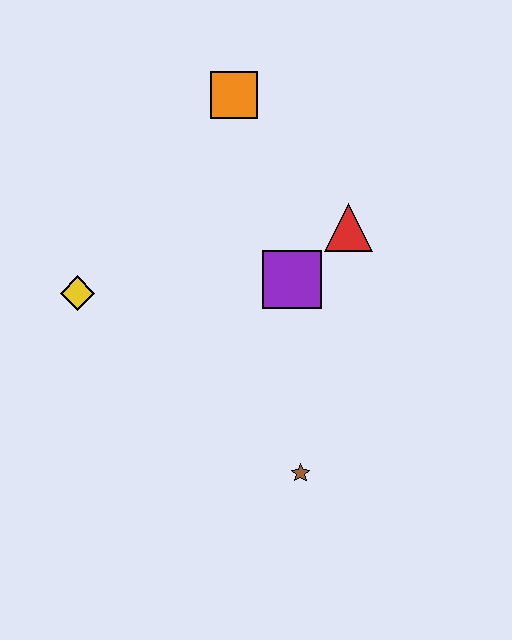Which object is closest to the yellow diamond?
The purple square is closest to the yellow diamond.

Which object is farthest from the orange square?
The brown star is farthest from the orange square.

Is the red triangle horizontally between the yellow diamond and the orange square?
No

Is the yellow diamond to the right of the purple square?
No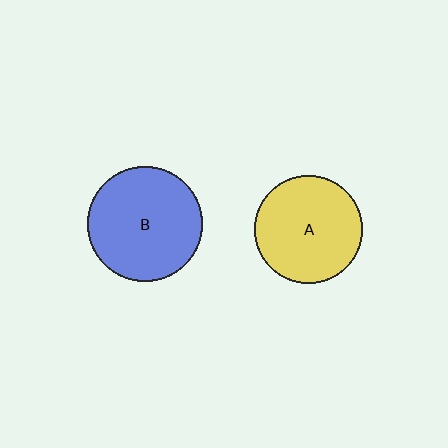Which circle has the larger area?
Circle B (blue).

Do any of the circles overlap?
No, none of the circles overlap.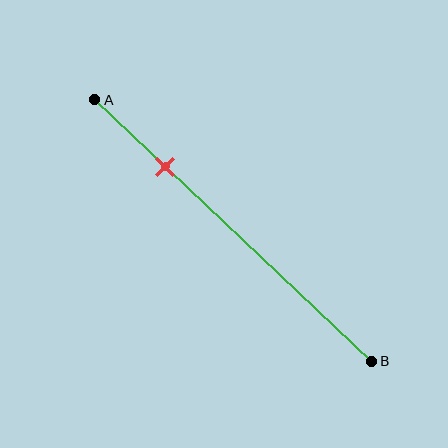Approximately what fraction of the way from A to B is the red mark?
The red mark is approximately 25% of the way from A to B.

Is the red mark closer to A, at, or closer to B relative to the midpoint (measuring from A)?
The red mark is closer to point A than the midpoint of segment AB.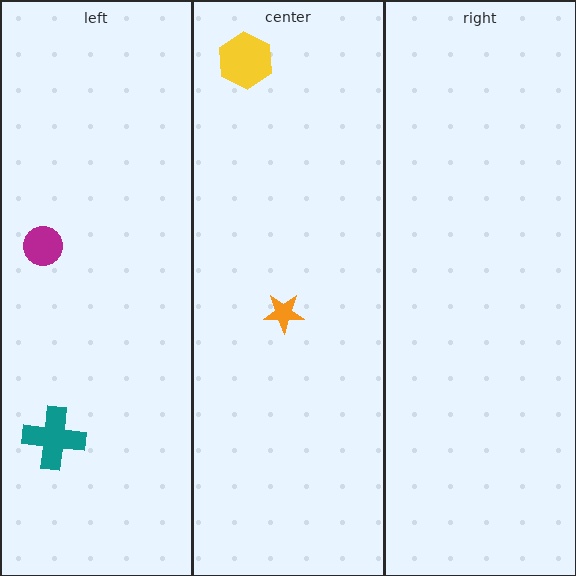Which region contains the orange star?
The center region.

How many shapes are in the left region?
2.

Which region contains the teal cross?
The left region.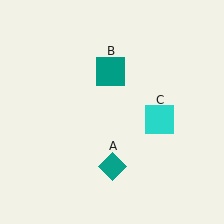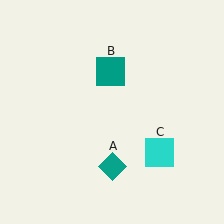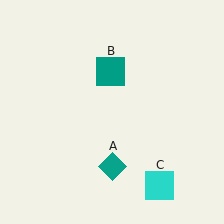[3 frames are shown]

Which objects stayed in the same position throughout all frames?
Teal diamond (object A) and teal square (object B) remained stationary.